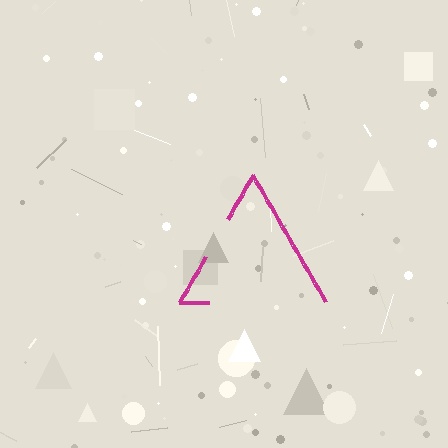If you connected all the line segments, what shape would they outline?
They would outline a triangle.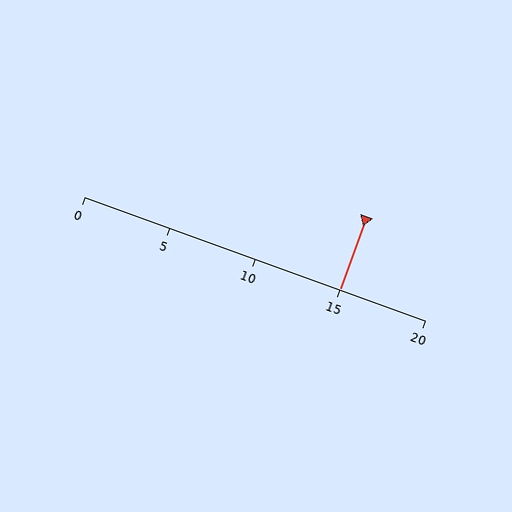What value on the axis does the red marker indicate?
The marker indicates approximately 15.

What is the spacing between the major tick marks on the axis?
The major ticks are spaced 5 apart.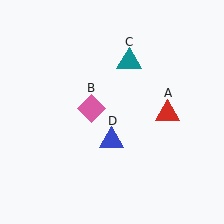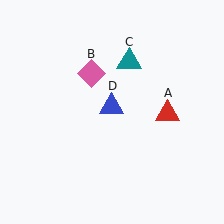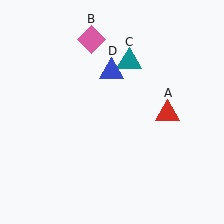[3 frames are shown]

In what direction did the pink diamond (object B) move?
The pink diamond (object B) moved up.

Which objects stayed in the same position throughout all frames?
Red triangle (object A) and teal triangle (object C) remained stationary.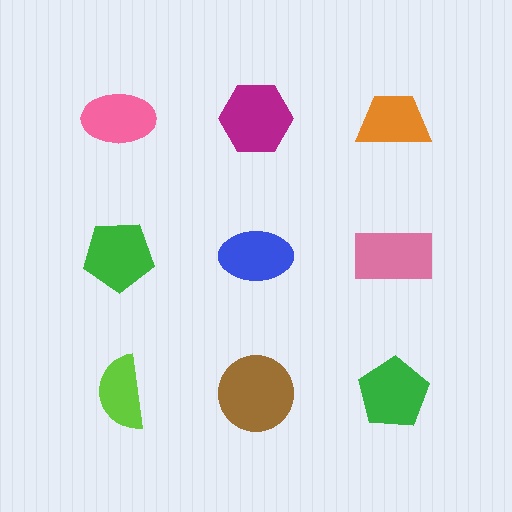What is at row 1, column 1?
A pink ellipse.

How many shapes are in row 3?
3 shapes.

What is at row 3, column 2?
A brown circle.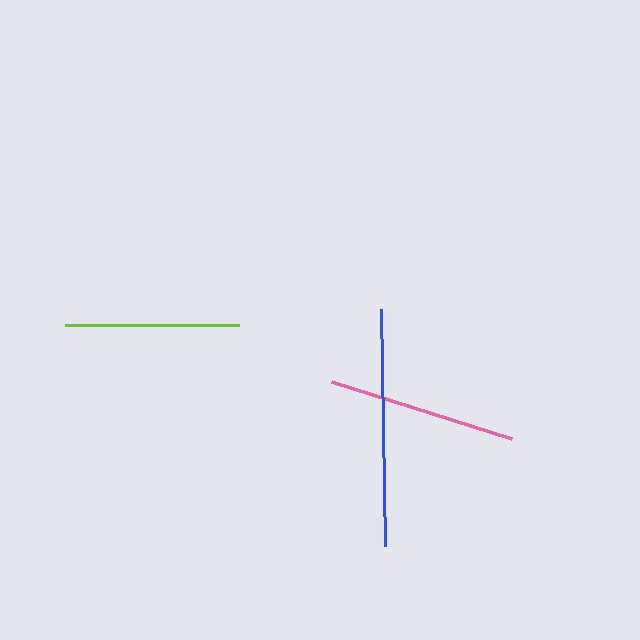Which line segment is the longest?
The blue line is the longest at approximately 237 pixels.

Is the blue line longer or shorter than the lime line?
The blue line is longer than the lime line.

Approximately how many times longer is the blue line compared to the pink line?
The blue line is approximately 1.3 times the length of the pink line.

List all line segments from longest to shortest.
From longest to shortest: blue, pink, lime.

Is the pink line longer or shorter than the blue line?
The blue line is longer than the pink line.